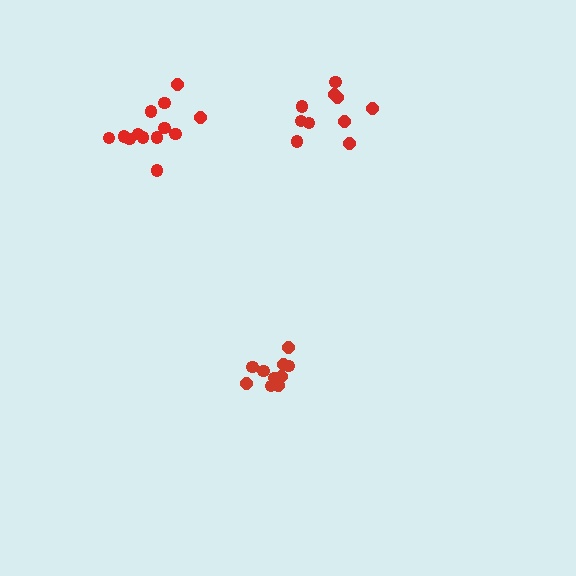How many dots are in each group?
Group 1: 10 dots, Group 2: 10 dots, Group 3: 13 dots (33 total).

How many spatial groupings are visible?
There are 3 spatial groupings.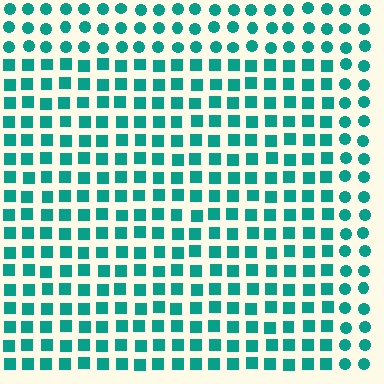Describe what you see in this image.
The image is filled with small teal elements arranged in a uniform grid. A rectangle-shaped region contains squares, while the surrounding area contains circles. The boundary is defined purely by the change in element shape.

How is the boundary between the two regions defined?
The boundary is defined by a change in element shape: squares inside vs. circles outside. All elements share the same color and spacing.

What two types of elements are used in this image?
The image uses squares inside the rectangle region and circles outside it.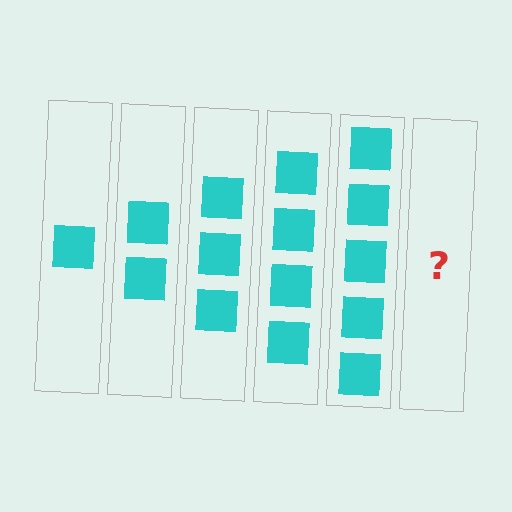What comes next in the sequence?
The next element should be 6 squares.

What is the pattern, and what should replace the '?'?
The pattern is that each step adds one more square. The '?' should be 6 squares.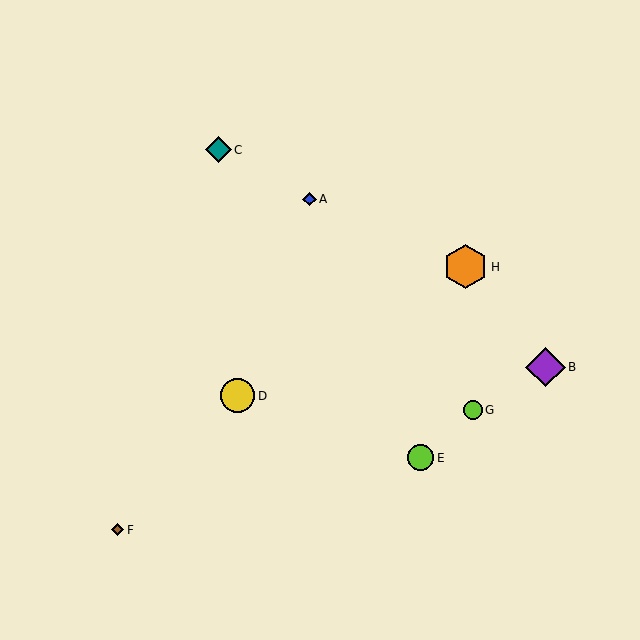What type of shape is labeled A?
Shape A is a blue diamond.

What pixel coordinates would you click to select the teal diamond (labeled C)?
Click at (218, 150) to select the teal diamond C.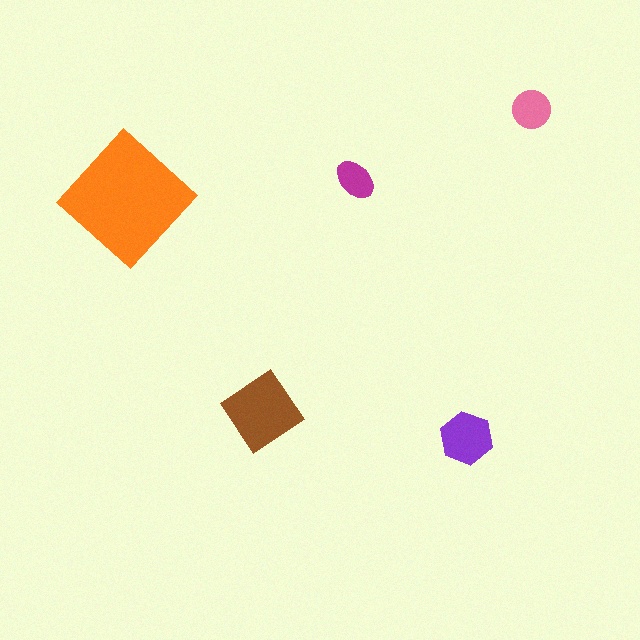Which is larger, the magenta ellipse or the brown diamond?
The brown diamond.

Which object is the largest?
The orange diamond.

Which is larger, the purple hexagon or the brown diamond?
The brown diamond.